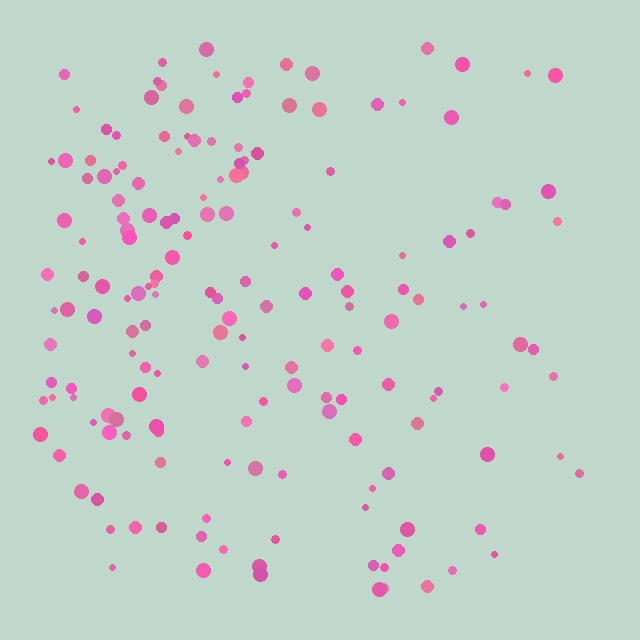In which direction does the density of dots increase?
From right to left, with the left side densest.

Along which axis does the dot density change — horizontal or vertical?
Horizontal.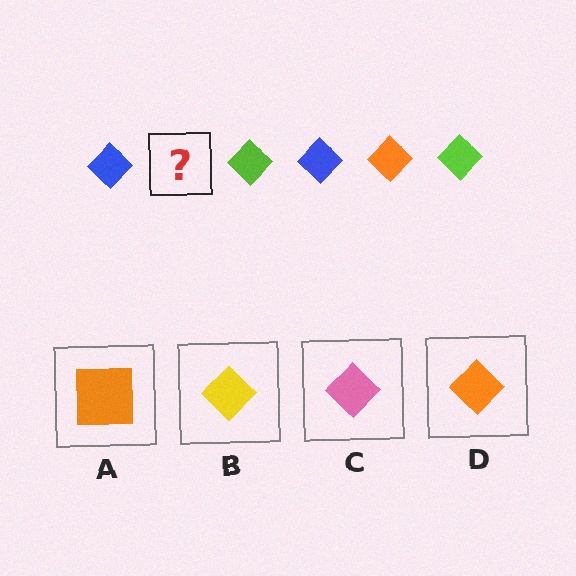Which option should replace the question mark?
Option D.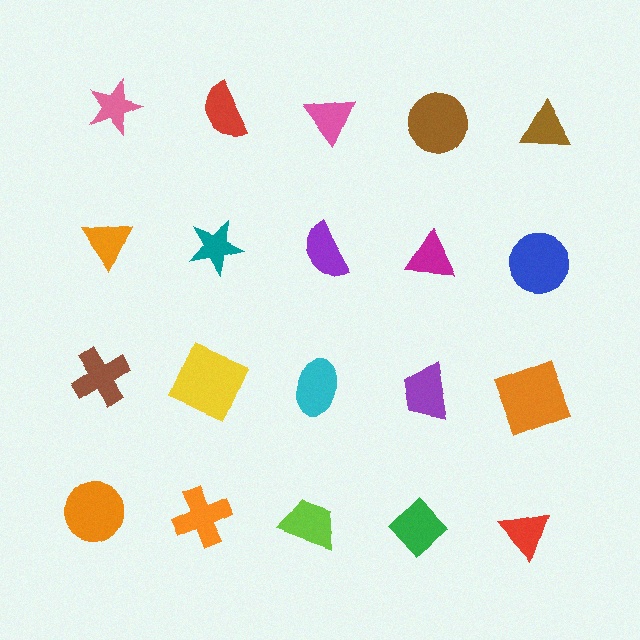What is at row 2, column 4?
A magenta triangle.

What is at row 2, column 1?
An orange triangle.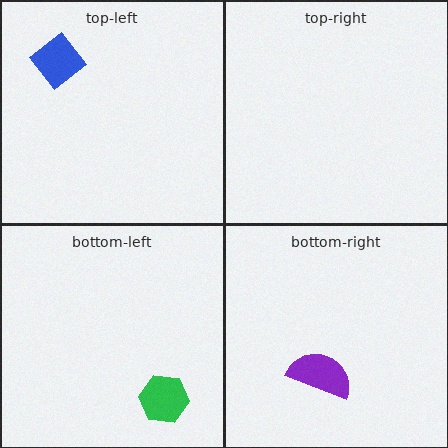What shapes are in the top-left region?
The blue diamond.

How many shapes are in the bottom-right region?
1.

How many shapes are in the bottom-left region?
1.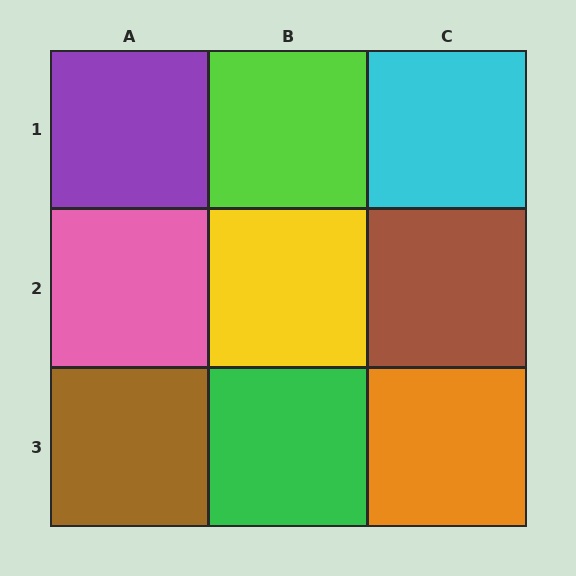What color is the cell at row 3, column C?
Orange.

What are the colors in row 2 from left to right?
Pink, yellow, brown.